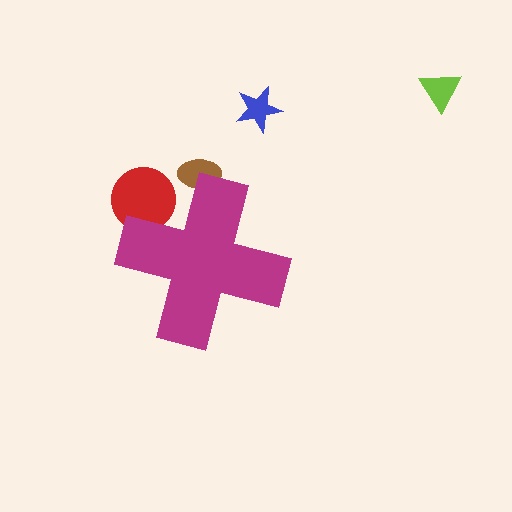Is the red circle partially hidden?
Yes, the red circle is partially hidden behind the magenta cross.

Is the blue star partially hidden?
No, the blue star is fully visible.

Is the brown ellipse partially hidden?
Yes, the brown ellipse is partially hidden behind the magenta cross.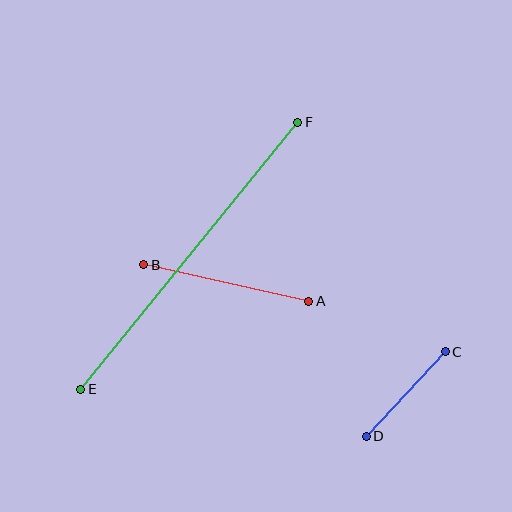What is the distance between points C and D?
The distance is approximately 116 pixels.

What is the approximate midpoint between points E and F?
The midpoint is at approximately (189, 256) pixels.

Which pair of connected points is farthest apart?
Points E and F are farthest apart.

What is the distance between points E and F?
The distance is approximately 344 pixels.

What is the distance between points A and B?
The distance is approximately 169 pixels.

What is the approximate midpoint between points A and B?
The midpoint is at approximately (226, 283) pixels.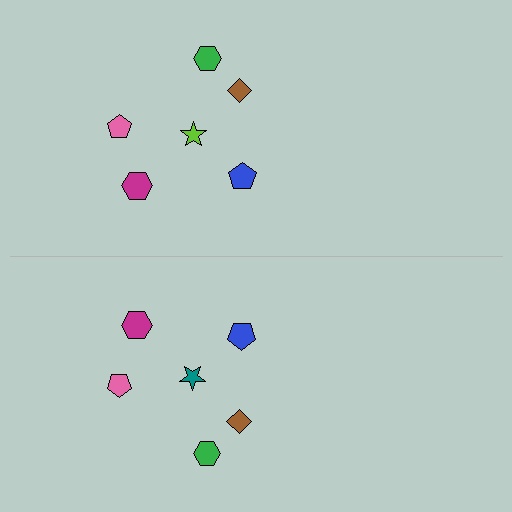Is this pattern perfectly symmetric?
No, the pattern is not perfectly symmetric. The teal star on the bottom side breaks the symmetry — its mirror counterpart is lime.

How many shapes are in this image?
There are 12 shapes in this image.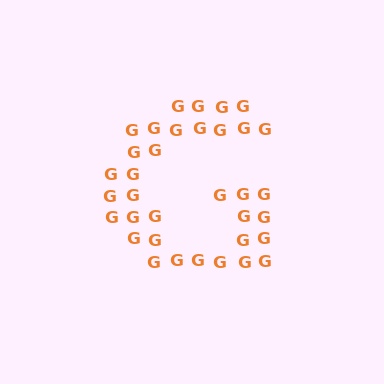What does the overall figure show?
The overall figure shows the letter G.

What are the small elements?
The small elements are letter G's.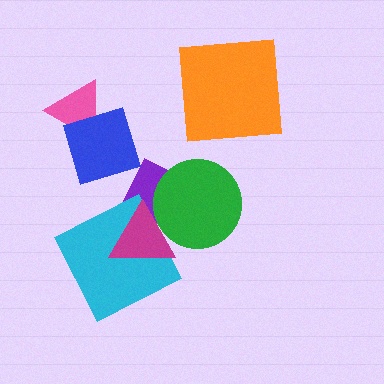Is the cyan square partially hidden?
Yes, it is partially covered by another shape.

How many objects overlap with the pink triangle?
1 object overlaps with the pink triangle.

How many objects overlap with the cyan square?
2 objects overlap with the cyan square.